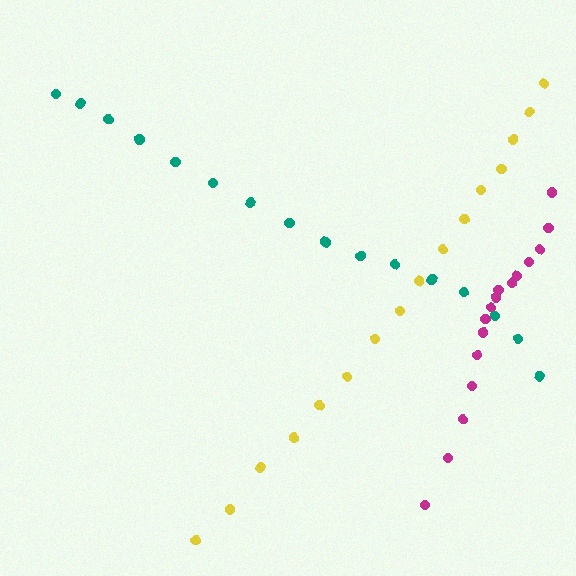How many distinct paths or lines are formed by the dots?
There are 3 distinct paths.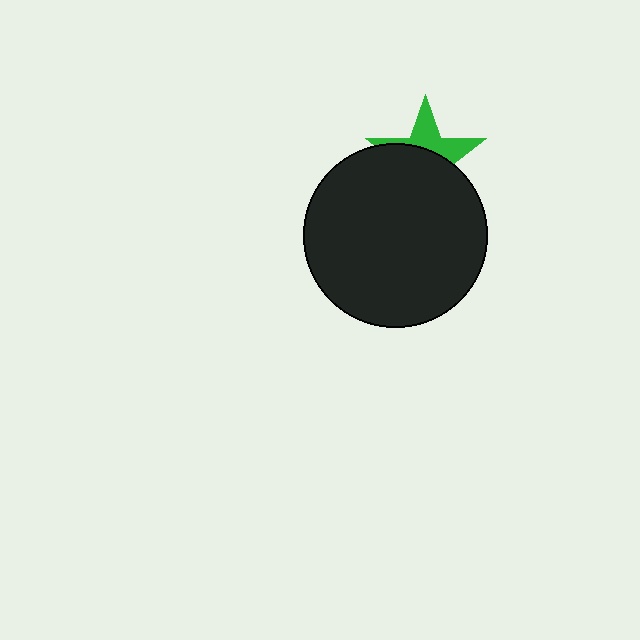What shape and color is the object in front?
The object in front is a black circle.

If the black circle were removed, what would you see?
You would see the complete green star.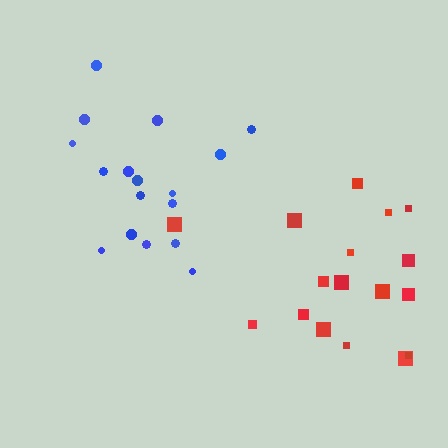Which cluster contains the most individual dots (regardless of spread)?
Blue (17).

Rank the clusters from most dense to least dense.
blue, red.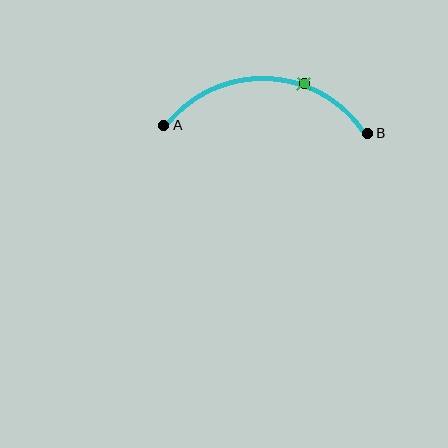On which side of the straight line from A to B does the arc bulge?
The arc bulges above the straight line connecting A and B.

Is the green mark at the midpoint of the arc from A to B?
No. The green mark lies on the arc but is closer to endpoint B. The arc midpoint would be at the point on the curve equidistant along the arc from both A and B.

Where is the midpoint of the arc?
The arc midpoint is the point on the curve farthest from the straight line joining A and B. It sits above that line.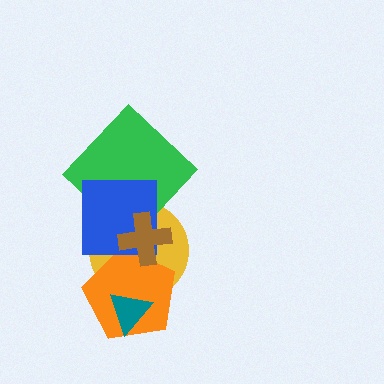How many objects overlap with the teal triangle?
2 objects overlap with the teal triangle.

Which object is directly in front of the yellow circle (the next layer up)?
The orange pentagon is directly in front of the yellow circle.